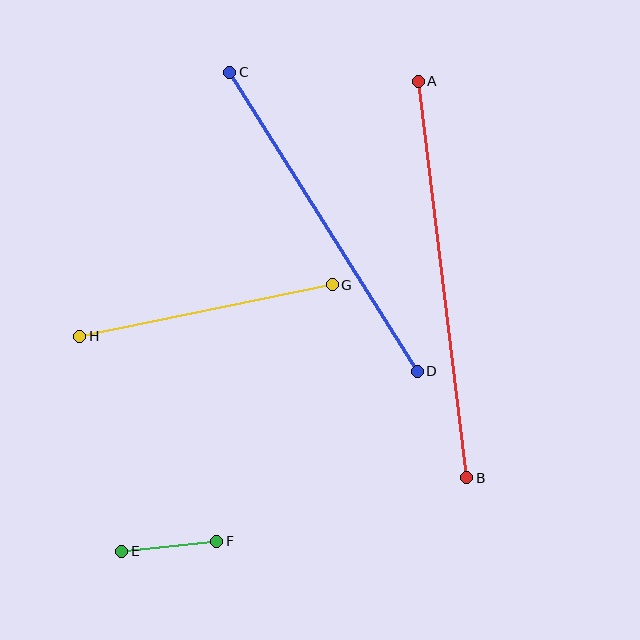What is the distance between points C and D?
The distance is approximately 353 pixels.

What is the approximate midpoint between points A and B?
The midpoint is at approximately (443, 279) pixels.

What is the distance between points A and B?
The distance is approximately 399 pixels.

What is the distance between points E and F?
The distance is approximately 95 pixels.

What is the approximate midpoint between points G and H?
The midpoint is at approximately (206, 310) pixels.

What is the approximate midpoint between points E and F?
The midpoint is at approximately (169, 546) pixels.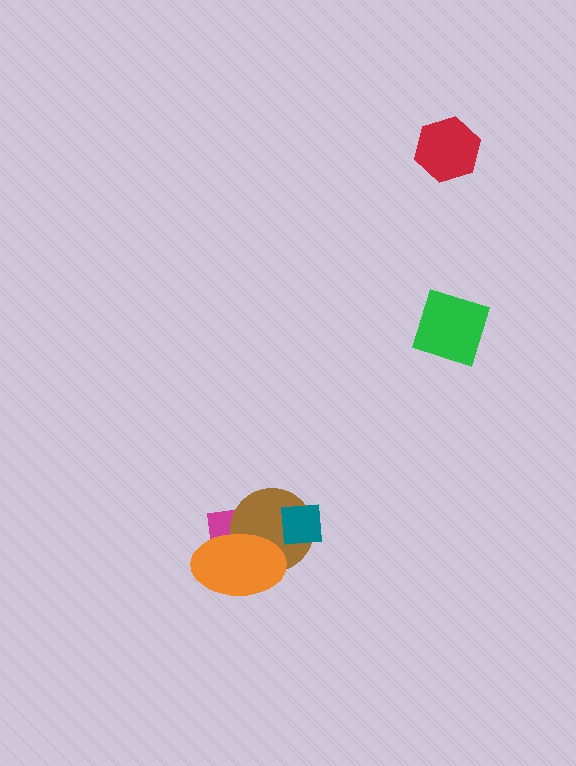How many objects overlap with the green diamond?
0 objects overlap with the green diamond.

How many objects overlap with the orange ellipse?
2 objects overlap with the orange ellipse.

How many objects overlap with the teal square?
1 object overlaps with the teal square.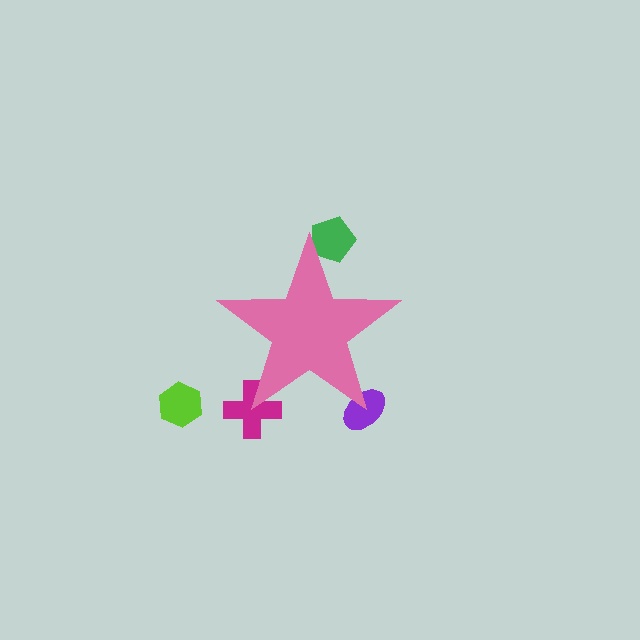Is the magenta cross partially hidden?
Yes, the magenta cross is partially hidden behind the pink star.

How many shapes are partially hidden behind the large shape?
3 shapes are partially hidden.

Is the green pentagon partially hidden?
Yes, the green pentagon is partially hidden behind the pink star.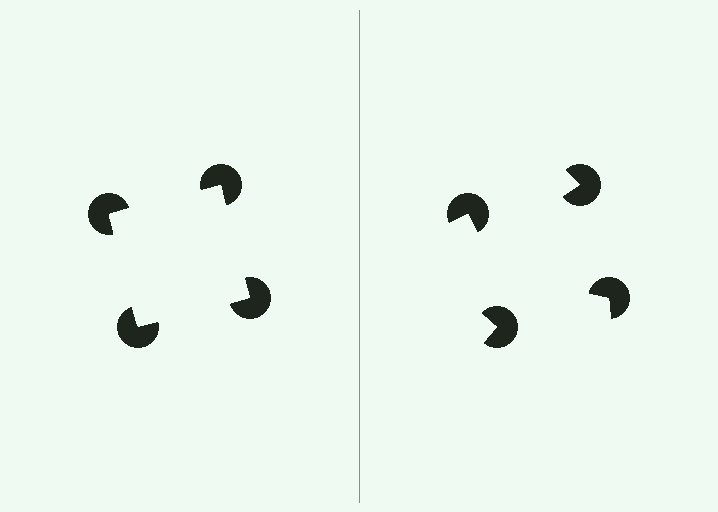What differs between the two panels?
The pac-man discs are positioned identically on both sides; only the wedge orientations differ. On the left they align to a square; on the right they are misaligned.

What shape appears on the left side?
An illusory square.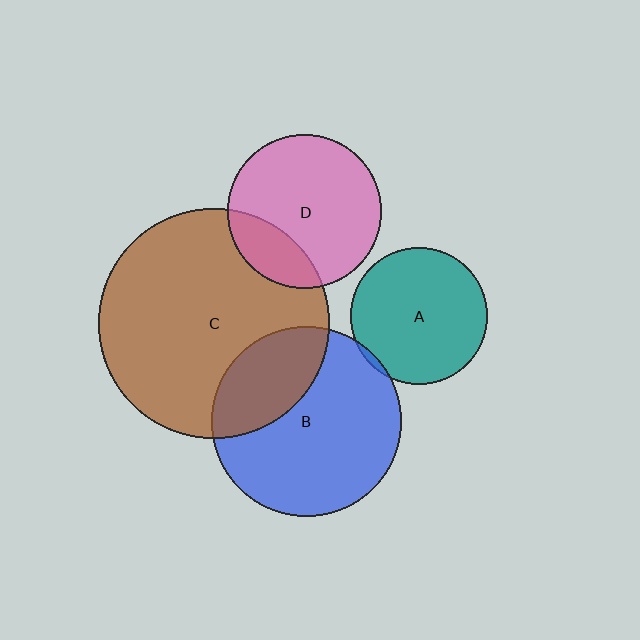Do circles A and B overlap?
Yes.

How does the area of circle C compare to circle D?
Approximately 2.3 times.